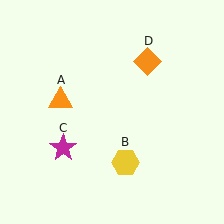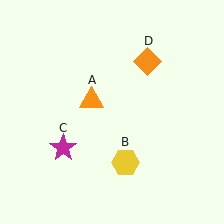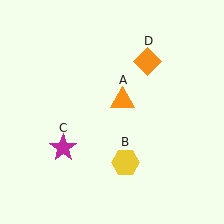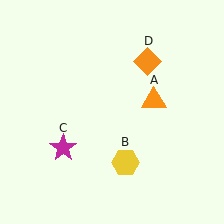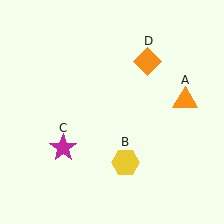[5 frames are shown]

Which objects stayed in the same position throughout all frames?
Yellow hexagon (object B) and magenta star (object C) and orange diamond (object D) remained stationary.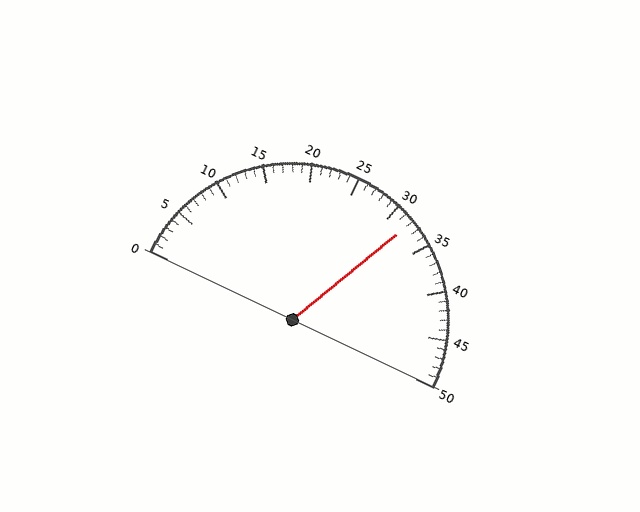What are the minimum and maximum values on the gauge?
The gauge ranges from 0 to 50.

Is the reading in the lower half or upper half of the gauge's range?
The reading is in the upper half of the range (0 to 50).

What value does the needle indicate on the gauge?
The needle indicates approximately 32.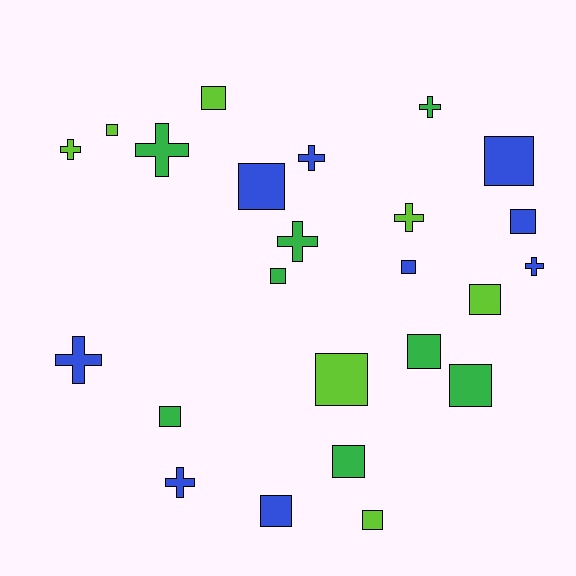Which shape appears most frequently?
Square, with 15 objects.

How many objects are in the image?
There are 24 objects.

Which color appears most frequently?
Blue, with 9 objects.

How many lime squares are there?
There are 5 lime squares.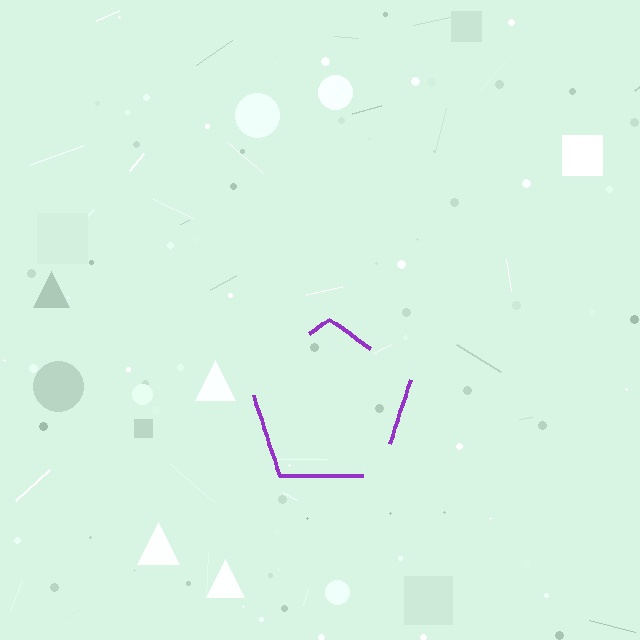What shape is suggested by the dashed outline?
The dashed outline suggests a pentagon.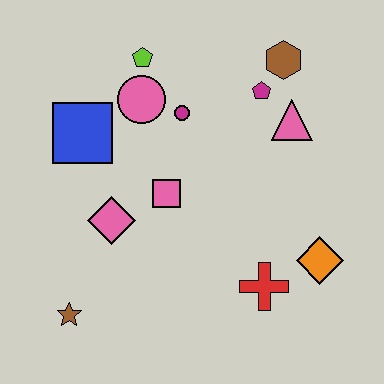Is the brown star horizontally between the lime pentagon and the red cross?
No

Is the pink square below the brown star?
No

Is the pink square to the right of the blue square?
Yes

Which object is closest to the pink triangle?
The magenta pentagon is closest to the pink triangle.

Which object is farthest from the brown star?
The brown hexagon is farthest from the brown star.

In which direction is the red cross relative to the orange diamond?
The red cross is to the left of the orange diamond.